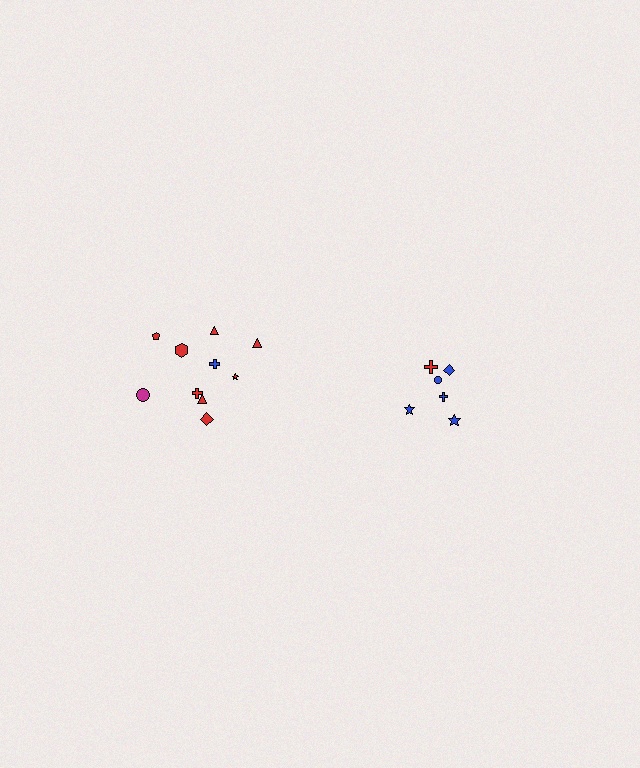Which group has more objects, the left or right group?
The left group.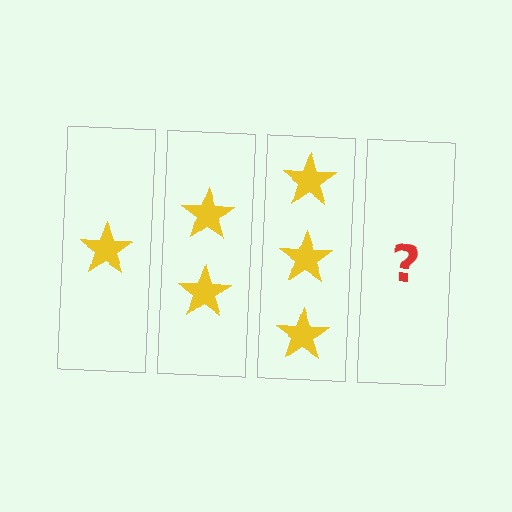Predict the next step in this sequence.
The next step is 4 stars.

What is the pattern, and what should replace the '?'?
The pattern is that each step adds one more star. The '?' should be 4 stars.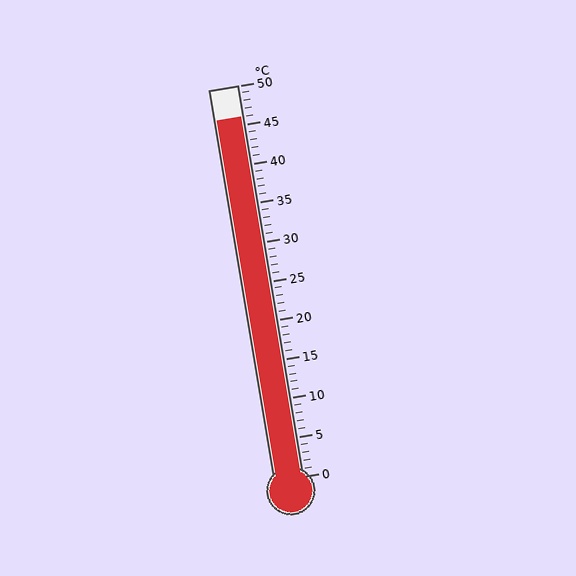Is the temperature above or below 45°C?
The temperature is above 45°C.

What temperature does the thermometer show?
The thermometer shows approximately 46°C.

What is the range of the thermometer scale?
The thermometer scale ranges from 0°C to 50°C.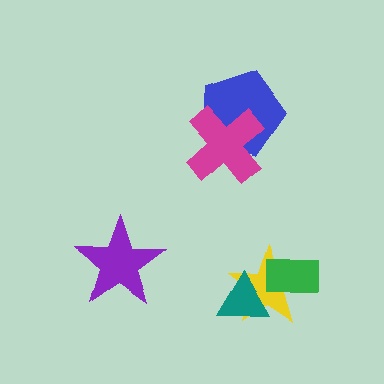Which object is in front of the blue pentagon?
The magenta cross is in front of the blue pentagon.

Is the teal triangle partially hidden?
No, no other shape covers it.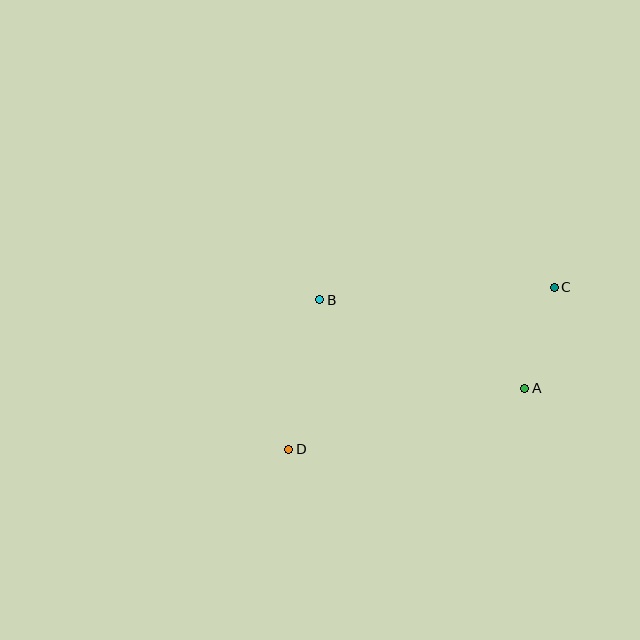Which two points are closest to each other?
Points A and C are closest to each other.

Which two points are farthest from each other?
Points C and D are farthest from each other.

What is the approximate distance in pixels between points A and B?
The distance between A and B is approximately 223 pixels.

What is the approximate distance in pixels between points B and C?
The distance between B and C is approximately 235 pixels.